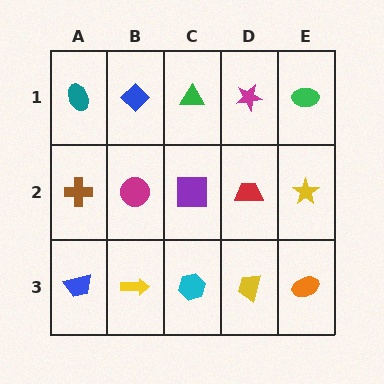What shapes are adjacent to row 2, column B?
A blue diamond (row 1, column B), a yellow arrow (row 3, column B), a brown cross (row 2, column A), a purple square (row 2, column C).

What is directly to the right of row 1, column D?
A green ellipse.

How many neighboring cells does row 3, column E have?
2.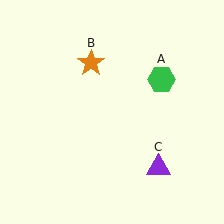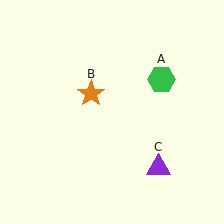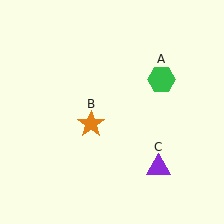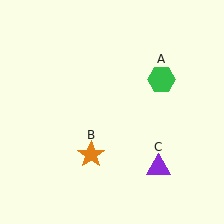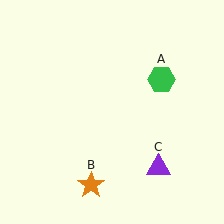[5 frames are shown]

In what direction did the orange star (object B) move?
The orange star (object B) moved down.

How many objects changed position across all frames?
1 object changed position: orange star (object B).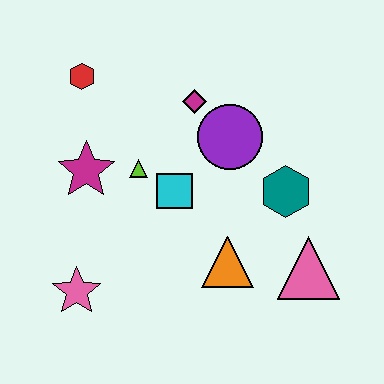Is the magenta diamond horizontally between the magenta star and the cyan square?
No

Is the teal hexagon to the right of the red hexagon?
Yes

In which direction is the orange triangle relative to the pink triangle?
The orange triangle is to the left of the pink triangle.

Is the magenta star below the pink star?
No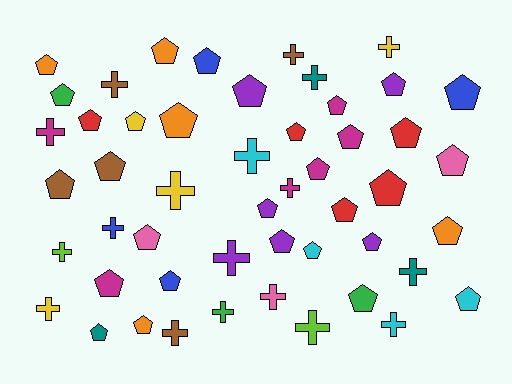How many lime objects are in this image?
There are 2 lime objects.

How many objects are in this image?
There are 50 objects.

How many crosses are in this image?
There are 18 crosses.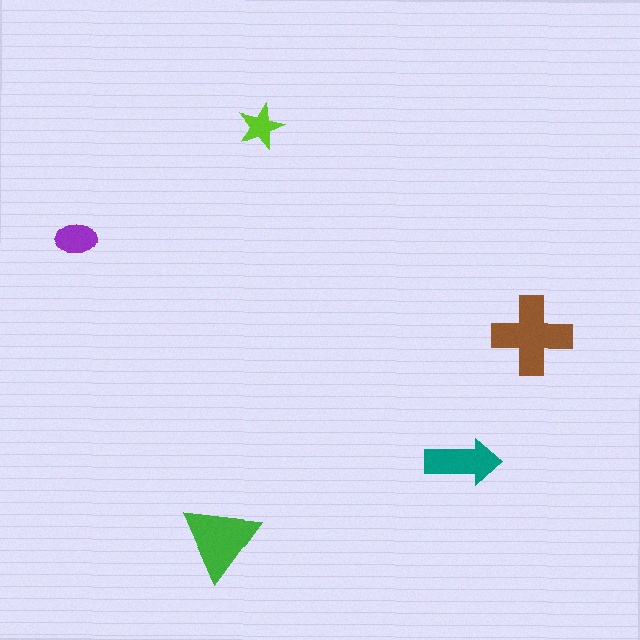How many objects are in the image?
There are 5 objects in the image.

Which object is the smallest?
The lime star.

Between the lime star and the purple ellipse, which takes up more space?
The purple ellipse.